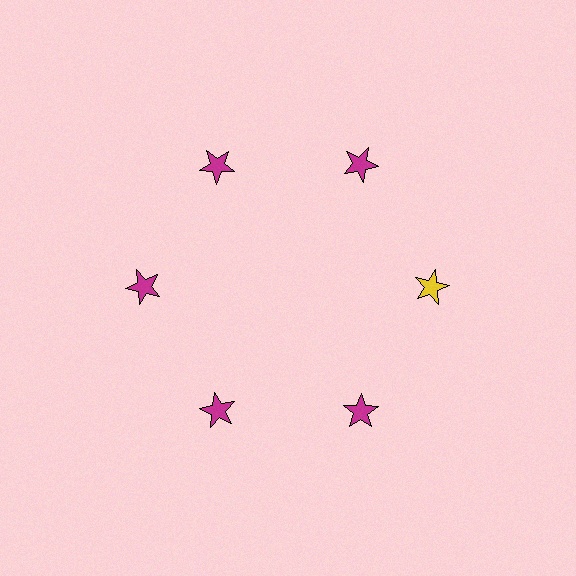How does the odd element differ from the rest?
It has a different color: yellow instead of magenta.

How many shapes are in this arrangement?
There are 6 shapes arranged in a ring pattern.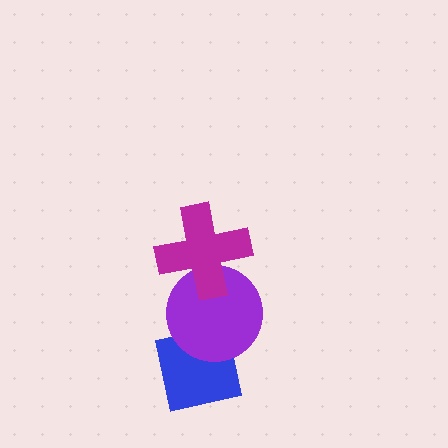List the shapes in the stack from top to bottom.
From top to bottom: the magenta cross, the purple circle, the blue square.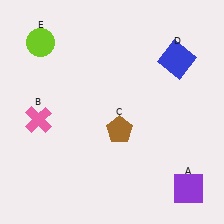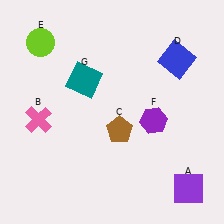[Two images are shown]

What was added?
A purple hexagon (F), a teal square (G) were added in Image 2.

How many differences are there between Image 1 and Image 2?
There are 2 differences between the two images.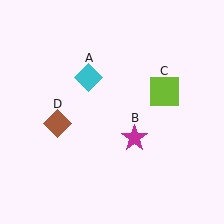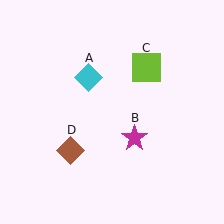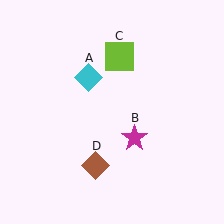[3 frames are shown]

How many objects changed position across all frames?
2 objects changed position: lime square (object C), brown diamond (object D).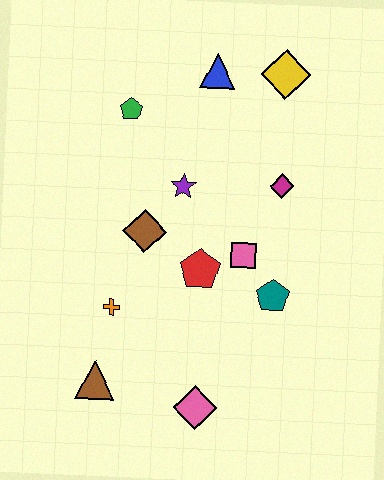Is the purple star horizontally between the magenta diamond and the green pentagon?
Yes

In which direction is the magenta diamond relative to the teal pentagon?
The magenta diamond is above the teal pentagon.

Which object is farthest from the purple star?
The pink diamond is farthest from the purple star.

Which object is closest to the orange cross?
The brown triangle is closest to the orange cross.